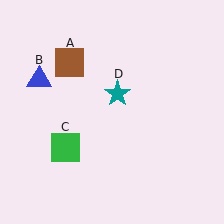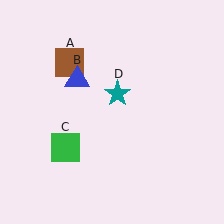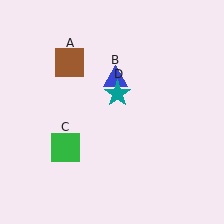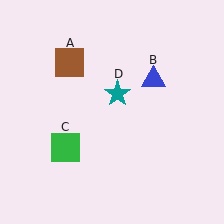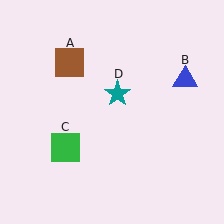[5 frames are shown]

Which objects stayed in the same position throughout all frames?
Brown square (object A) and green square (object C) and teal star (object D) remained stationary.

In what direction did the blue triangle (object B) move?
The blue triangle (object B) moved right.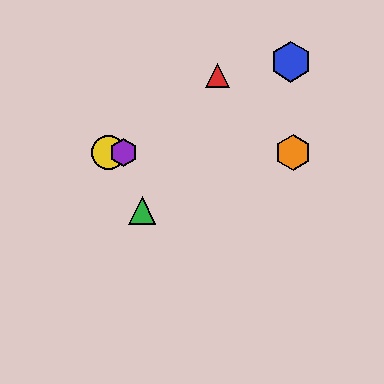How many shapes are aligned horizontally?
3 shapes (the yellow circle, the purple hexagon, the orange hexagon) are aligned horizontally.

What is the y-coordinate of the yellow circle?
The yellow circle is at y≈153.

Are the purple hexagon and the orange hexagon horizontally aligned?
Yes, both are at y≈153.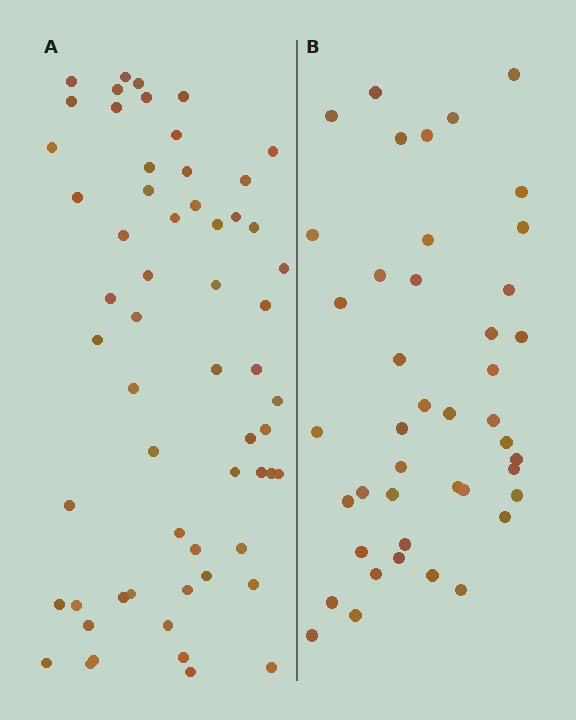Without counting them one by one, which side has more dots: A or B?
Region A (the left region) has more dots.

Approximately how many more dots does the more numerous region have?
Region A has approximately 15 more dots than region B.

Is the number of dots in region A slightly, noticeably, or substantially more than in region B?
Region A has noticeably more, but not dramatically so. The ratio is roughly 1.4 to 1.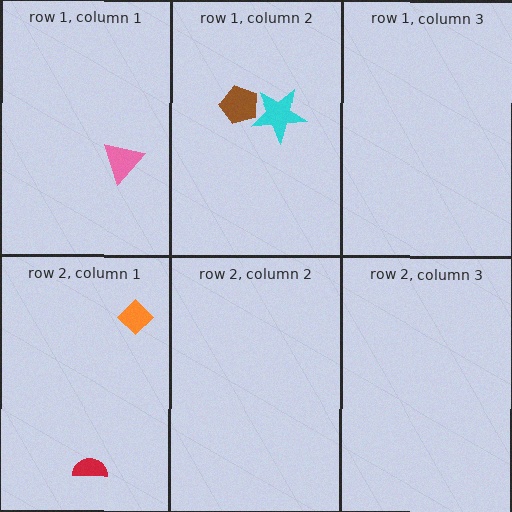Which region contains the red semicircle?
The row 2, column 1 region.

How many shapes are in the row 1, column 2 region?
2.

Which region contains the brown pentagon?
The row 1, column 2 region.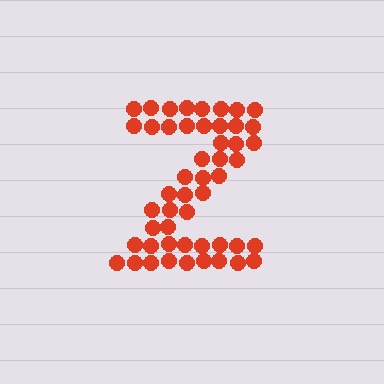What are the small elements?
The small elements are circles.